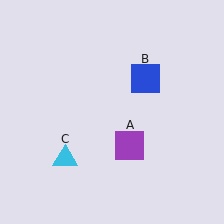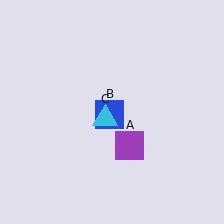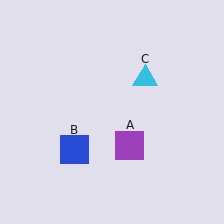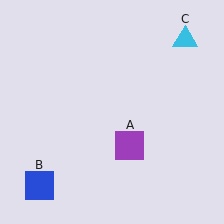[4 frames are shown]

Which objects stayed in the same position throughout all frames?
Purple square (object A) remained stationary.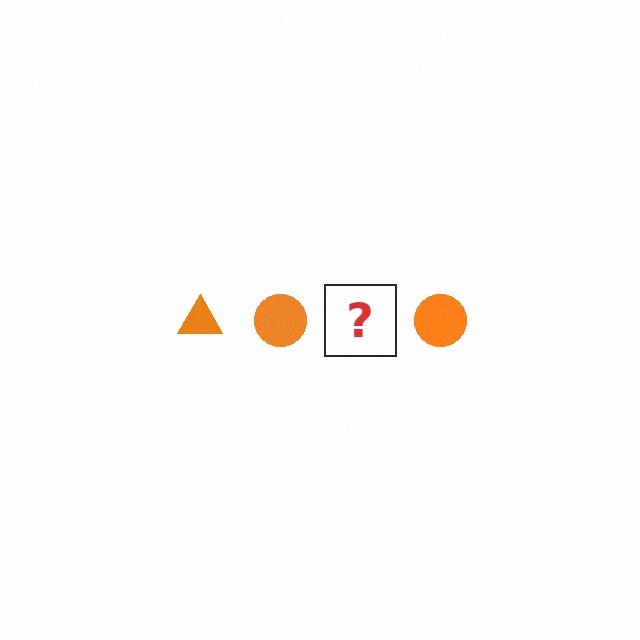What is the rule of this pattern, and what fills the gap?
The rule is that the pattern cycles through triangle, circle shapes in orange. The gap should be filled with an orange triangle.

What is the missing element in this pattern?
The missing element is an orange triangle.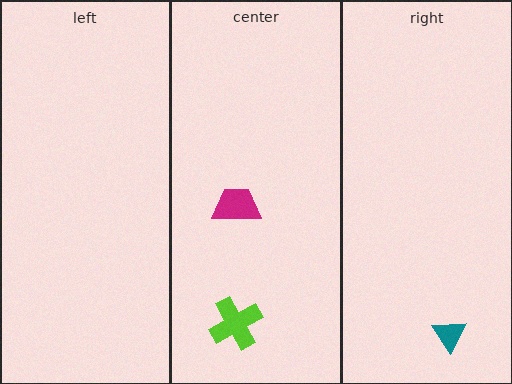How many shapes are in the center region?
2.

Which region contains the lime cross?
The center region.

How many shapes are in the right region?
1.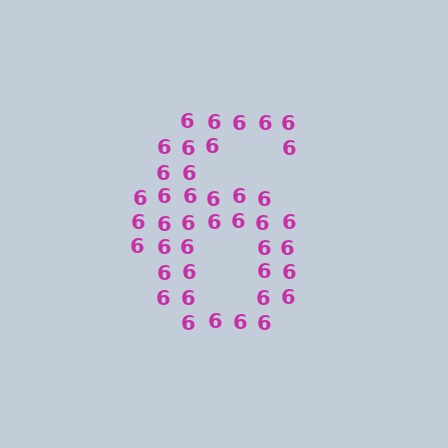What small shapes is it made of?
It is made of small digit 6's.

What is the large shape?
The large shape is the digit 6.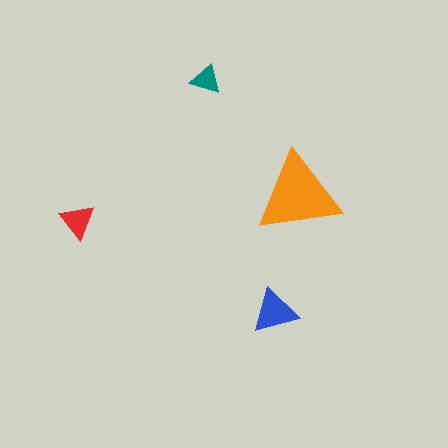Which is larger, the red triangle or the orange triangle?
The orange one.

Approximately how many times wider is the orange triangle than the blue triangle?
About 2 times wider.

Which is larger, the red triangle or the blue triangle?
The blue one.